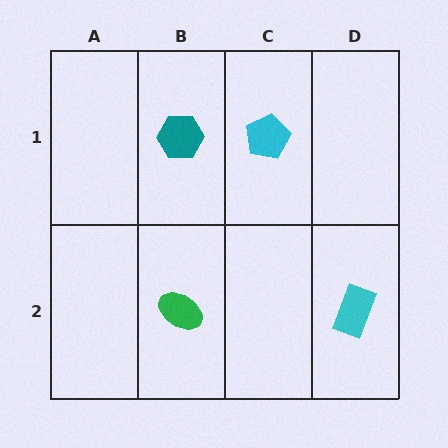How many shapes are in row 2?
2 shapes.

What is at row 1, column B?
A teal hexagon.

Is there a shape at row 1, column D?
No, that cell is empty.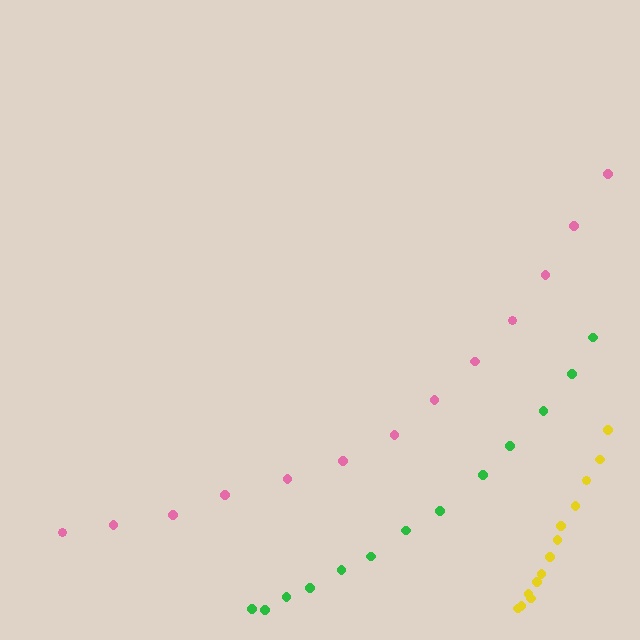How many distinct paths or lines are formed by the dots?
There are 3 distinct paths.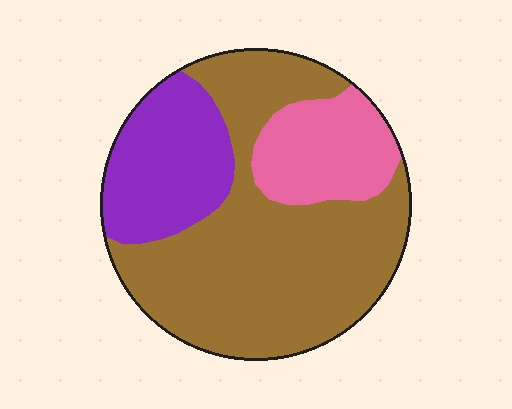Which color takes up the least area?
Pink, at roughly 20%.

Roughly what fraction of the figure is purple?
Purple takes up less than a quarter of the figure.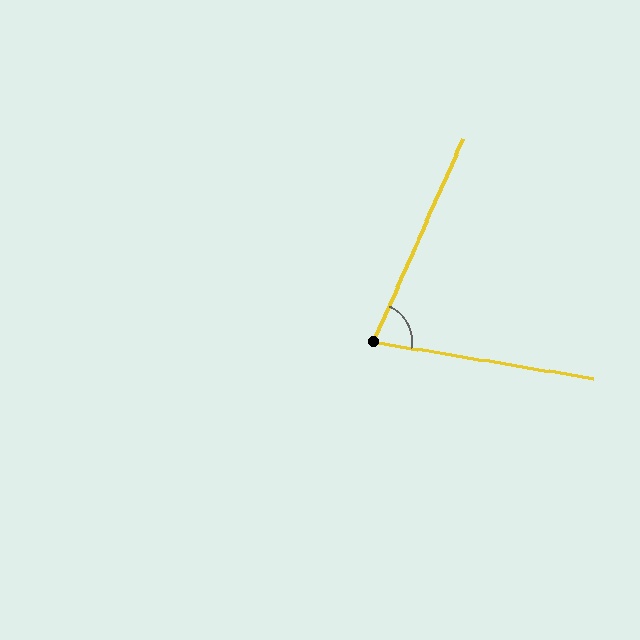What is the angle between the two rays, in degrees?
Approximately 76 degrees.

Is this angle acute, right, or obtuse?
It is acute.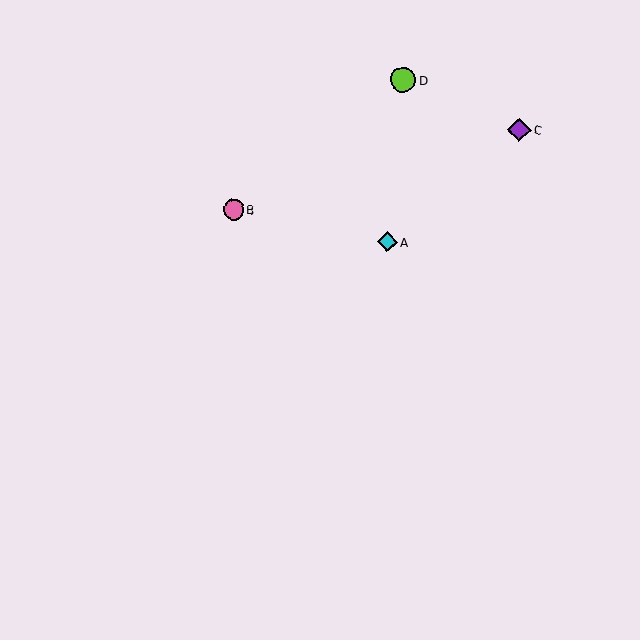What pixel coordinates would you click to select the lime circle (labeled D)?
Click at (403, 79) to select the lime circle D.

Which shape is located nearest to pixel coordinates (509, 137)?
The purple diamond (labeled C) at (519, 130) is nearest to that location.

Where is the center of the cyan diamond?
The center of the cyan diamond is at (387, 242).